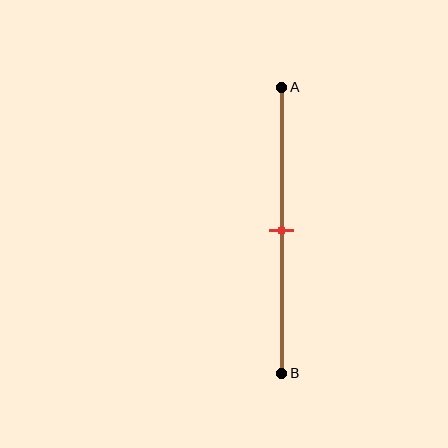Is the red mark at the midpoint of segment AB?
Yes, the mark is approximately at the midpoint.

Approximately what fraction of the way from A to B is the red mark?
The red mark is approximately 50% of the way from A to B.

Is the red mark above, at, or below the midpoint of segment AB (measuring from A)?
The red mark is approximately at the midpoint of segment AB.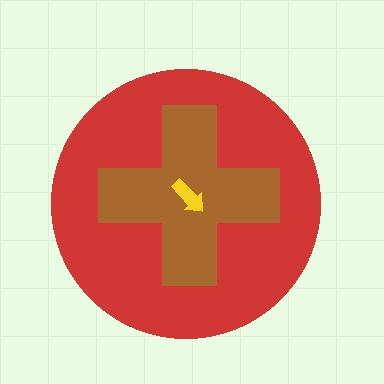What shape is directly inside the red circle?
The brown cross.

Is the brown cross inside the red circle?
Yes.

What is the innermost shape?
The yellow arrow.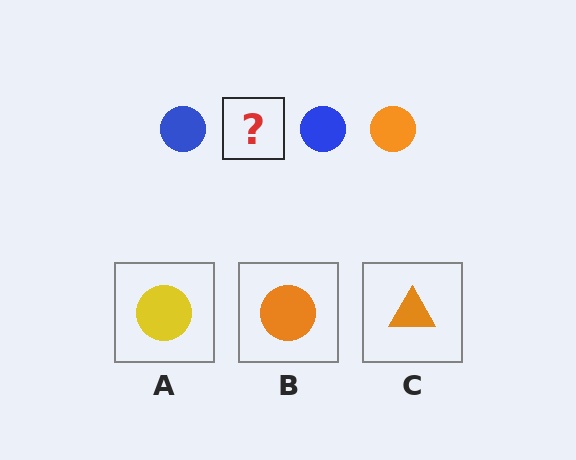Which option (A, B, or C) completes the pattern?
B.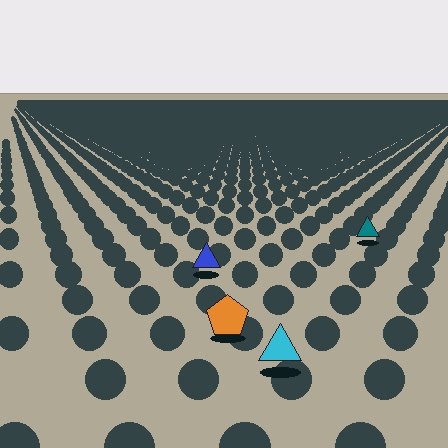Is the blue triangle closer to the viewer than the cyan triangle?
No. The cyan triangle is closer — you can tell from the texture gradient: the ground texture is coarser near it.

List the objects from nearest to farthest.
From nearest to farthest: the cyan triangle, the orange pentagon, the blue triangle, the teal triangle.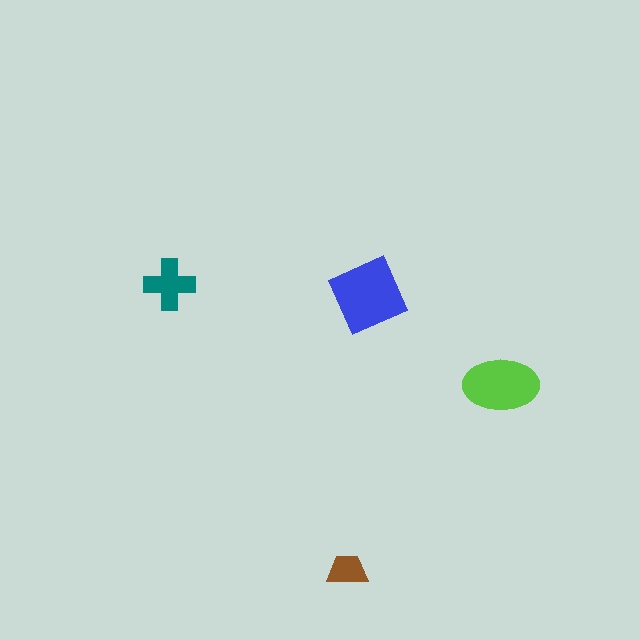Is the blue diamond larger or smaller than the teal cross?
Larger.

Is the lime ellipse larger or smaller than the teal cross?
Larger.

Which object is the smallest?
The brown trapezoid.